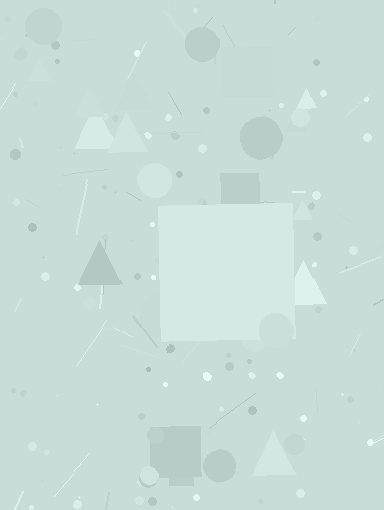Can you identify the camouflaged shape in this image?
The camouflaged shape is a square.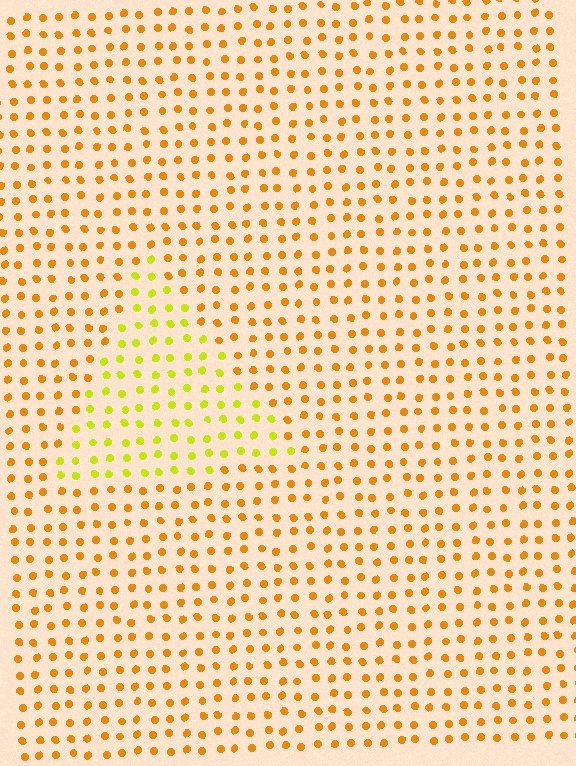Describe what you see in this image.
The image is filled with small orange elements in a uniform arrangement. A triangle-shaped region is visible where the elements are tinted to a slightly different hue, forming a subtle color boundary.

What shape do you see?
I see a triangle.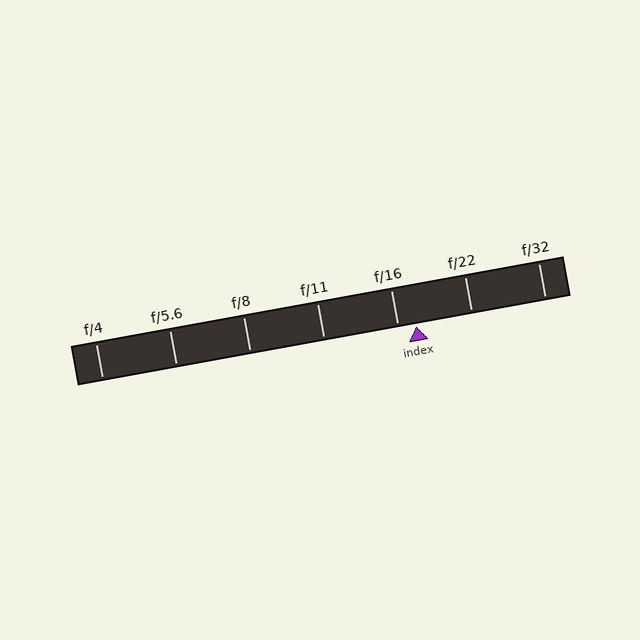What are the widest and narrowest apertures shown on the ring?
The widest aperture shown is f/4 and the narrowest is f/32.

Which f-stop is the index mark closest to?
The index mark is closest to f/16.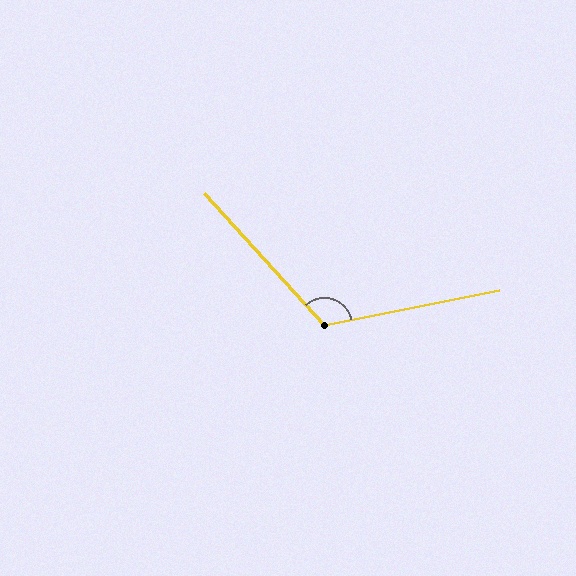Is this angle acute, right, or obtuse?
It is obtuse.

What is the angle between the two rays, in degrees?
Approximately 121 degrees.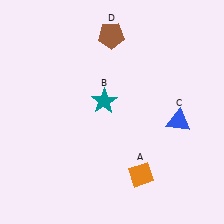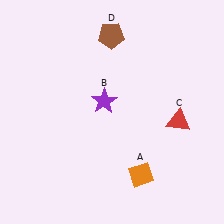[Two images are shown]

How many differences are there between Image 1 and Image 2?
There are 2 differences between the two images.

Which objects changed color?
B changed from teal to purple. C changed from blue to red.